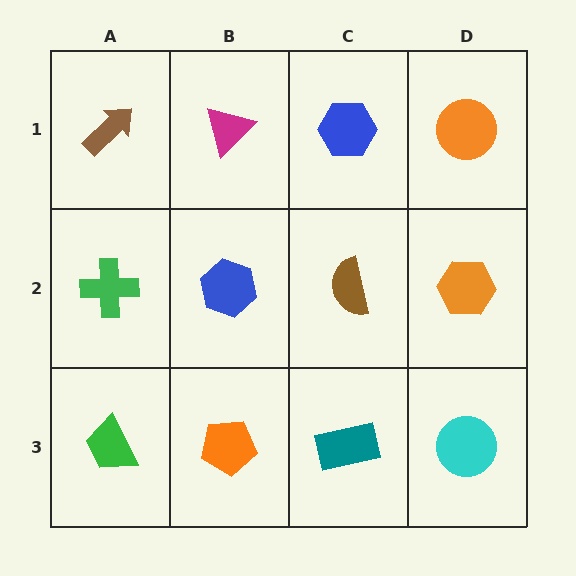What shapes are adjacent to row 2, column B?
A magenta triangle (row 1, column B), an orange pentagon (row 3, column B), a green cross (row 2, column A), a brown semicircle (row 2, column C).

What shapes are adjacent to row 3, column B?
A blue hexagon (row 2, column B), a green trapezoid (row 3, column A), a teal rectangle (row 3, column C).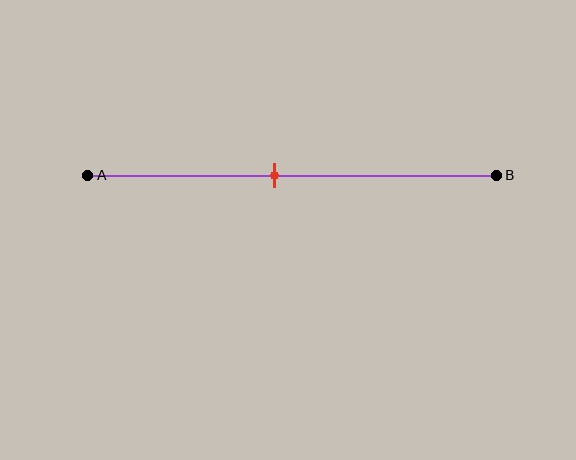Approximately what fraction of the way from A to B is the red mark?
The red mark is approximately 45% of the way from A to B.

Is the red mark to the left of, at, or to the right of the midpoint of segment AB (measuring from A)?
The red mark is to the left of the midpoint of segment AB.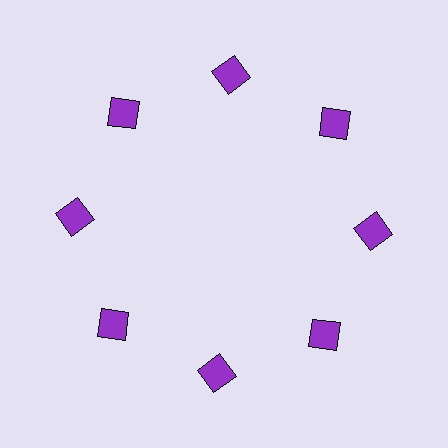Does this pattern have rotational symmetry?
Yes, this pattern has 8-fold rotational symmetry. It looks the same after rotating 45 degrees around the center.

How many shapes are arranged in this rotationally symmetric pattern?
There are 8 shapes, arranged in 8 groups of 1.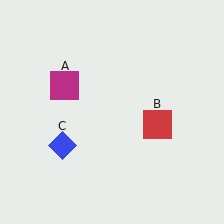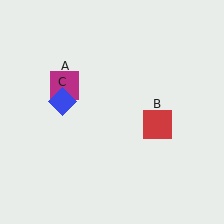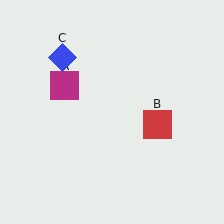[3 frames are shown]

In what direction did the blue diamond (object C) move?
The blue diamond (object C) moved up.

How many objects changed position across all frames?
1 object changed position: blue diamond (object C).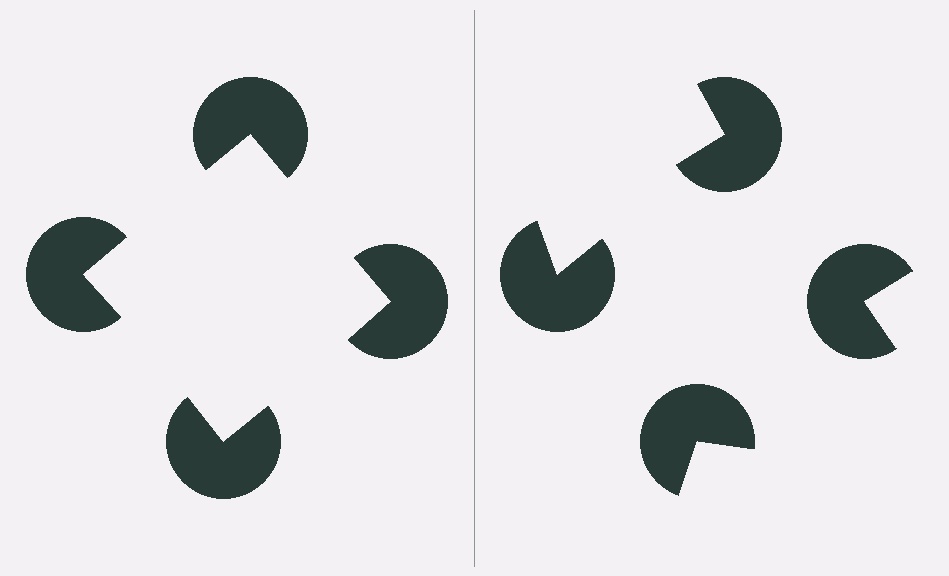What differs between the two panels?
The pac-man discs are positioned identically on both sides; only the wedge orientations differ. On the left they align to a square; on the right they are misaligned.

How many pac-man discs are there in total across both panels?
8 — 4 on each side.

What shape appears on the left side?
An illusory square.